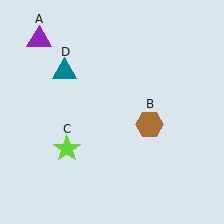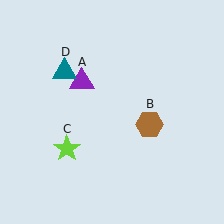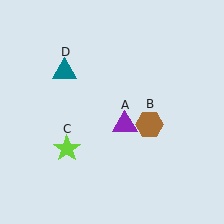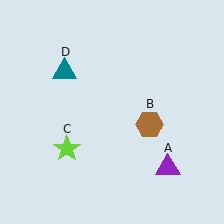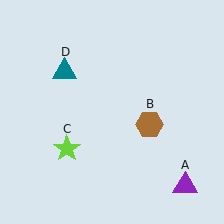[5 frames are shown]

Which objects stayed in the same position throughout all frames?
Brown hexagon (object B) and lime star (object C) and teal triangle (object D) remained stationary.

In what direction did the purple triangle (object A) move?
The purple triangle (object A) moved down and to the right.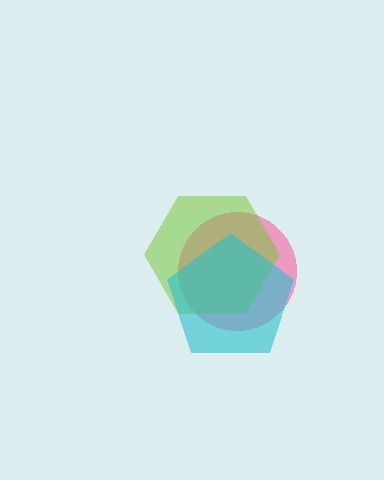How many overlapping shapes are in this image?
There are 3 overlapping shapes in the image.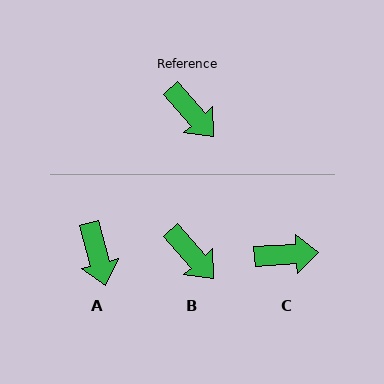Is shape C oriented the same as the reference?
No, it is off by about 52 degrees.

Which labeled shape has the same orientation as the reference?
B.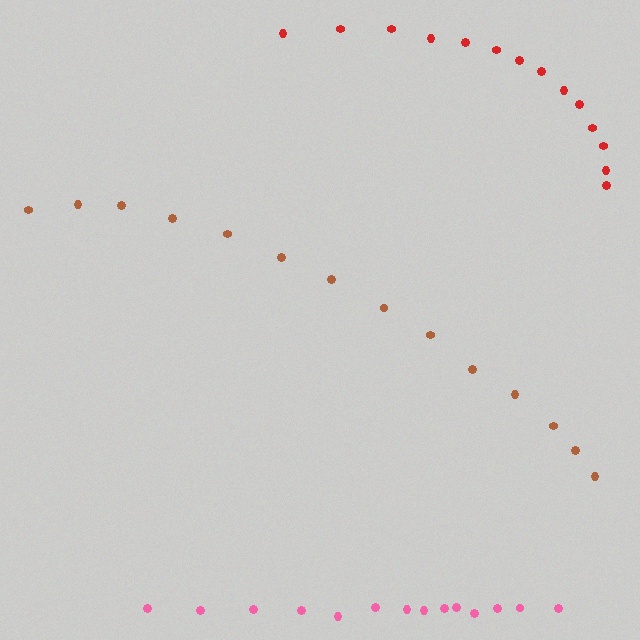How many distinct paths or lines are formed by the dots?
There are 3 distinct paths.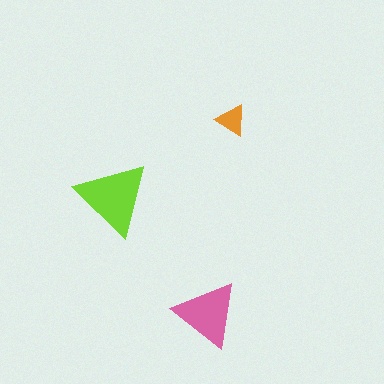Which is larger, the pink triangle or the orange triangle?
The pink one.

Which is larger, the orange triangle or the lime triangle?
The lime one.